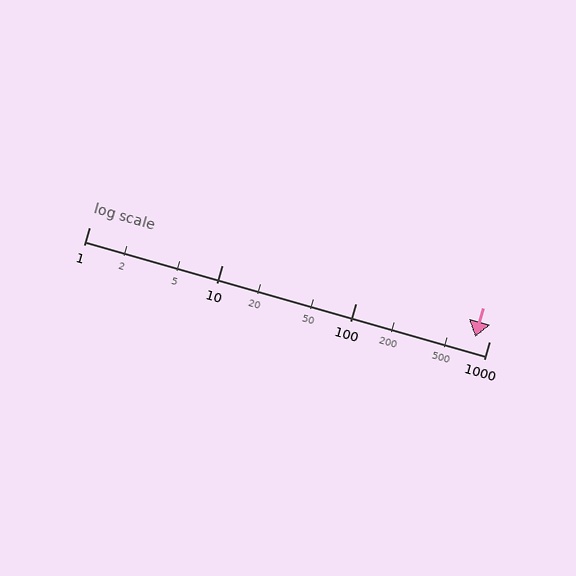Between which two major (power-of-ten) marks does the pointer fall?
The pointer is between 100 and 1000.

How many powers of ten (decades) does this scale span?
The scale spans 3 decades, from 1 to 1000.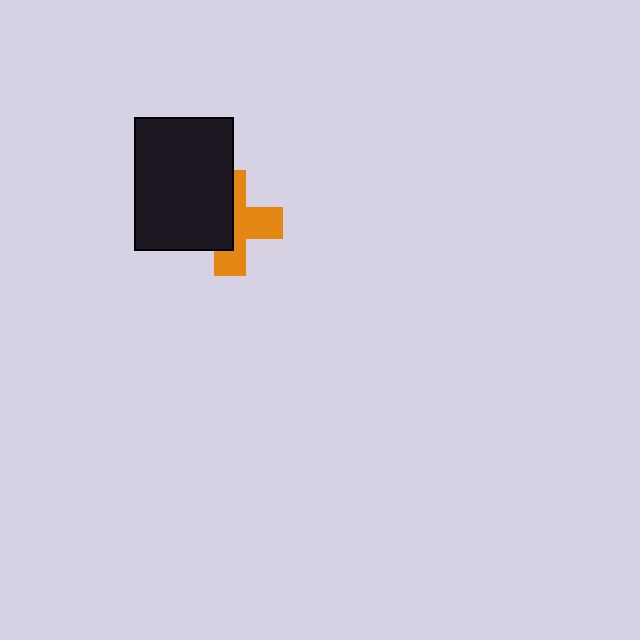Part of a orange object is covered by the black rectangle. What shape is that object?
It is a cross.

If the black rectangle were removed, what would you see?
You would see the complete orange cross.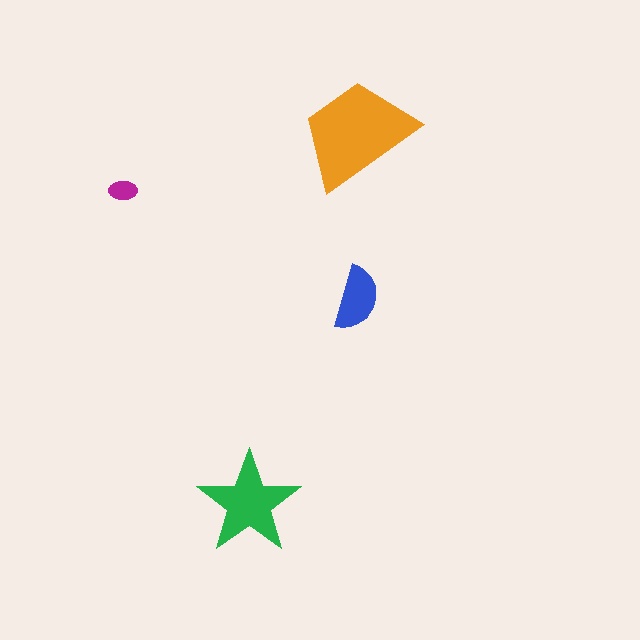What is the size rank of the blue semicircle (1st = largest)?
3rd.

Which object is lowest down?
The green star is bottommost.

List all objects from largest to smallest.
The orange trapezoid, the green star, the blue semicircle, the magenta ellipse.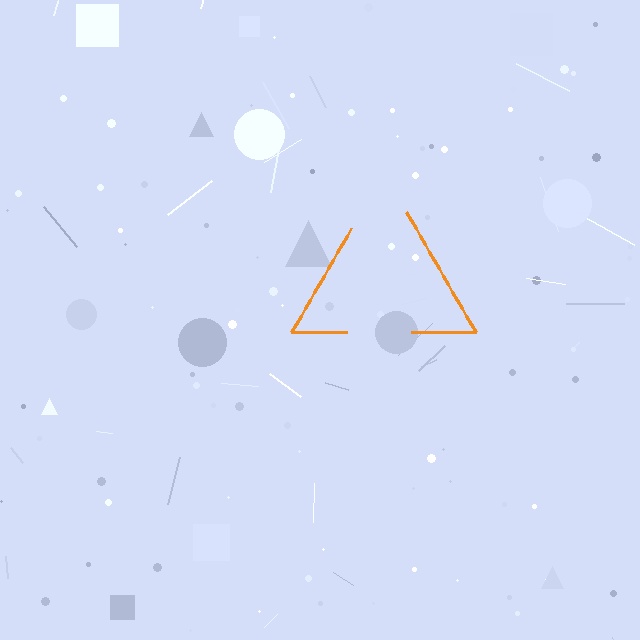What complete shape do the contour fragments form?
The contour fragments form a triangle.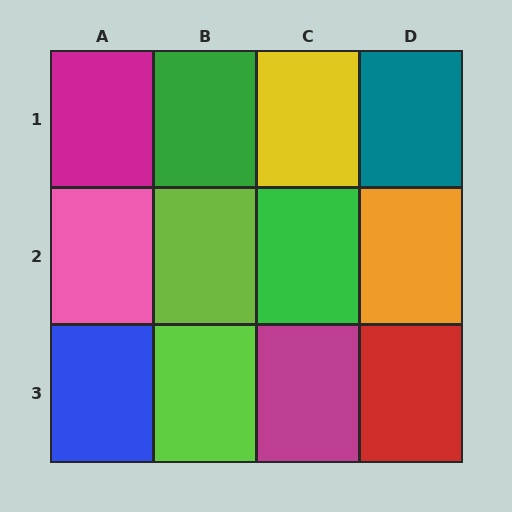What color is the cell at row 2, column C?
Green.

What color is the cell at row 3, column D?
Red.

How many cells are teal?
1 cell is teal.